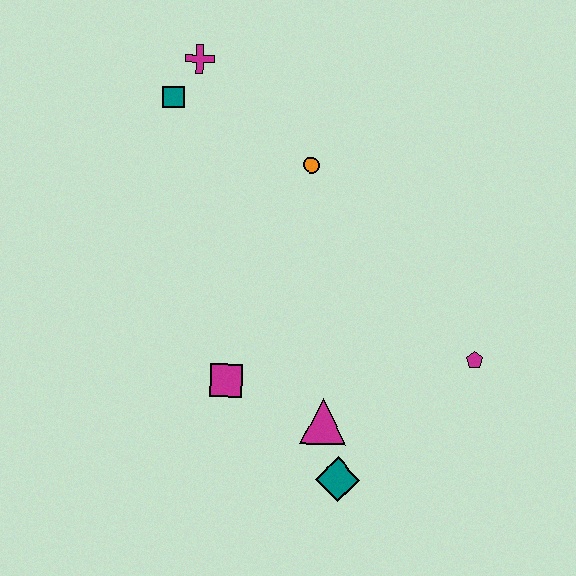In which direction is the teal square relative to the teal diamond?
The teal square is above the teal diamond.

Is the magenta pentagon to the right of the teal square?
Yes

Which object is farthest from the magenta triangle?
The magenta cross is farthest from the magenta triangle.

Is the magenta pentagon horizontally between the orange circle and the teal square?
No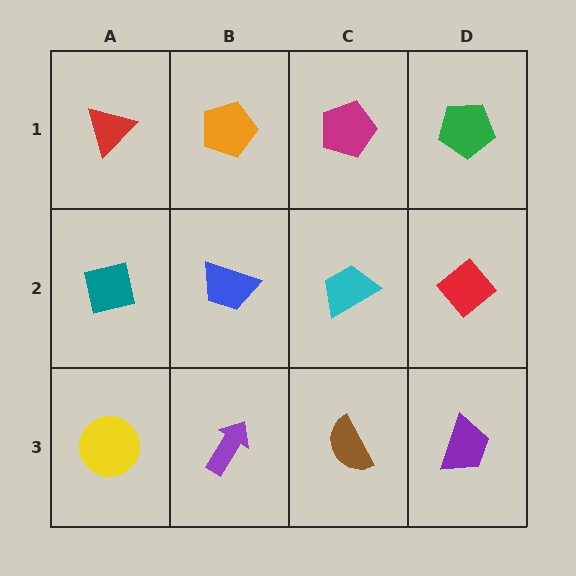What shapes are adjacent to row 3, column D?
A red diamond (row 2, column D), a brown semicircle (row 3, column C).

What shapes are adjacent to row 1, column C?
A cyan trapezoid (row 2, column C), an orange pentagon (row 1, column B), a green pentagon (row 1, column D).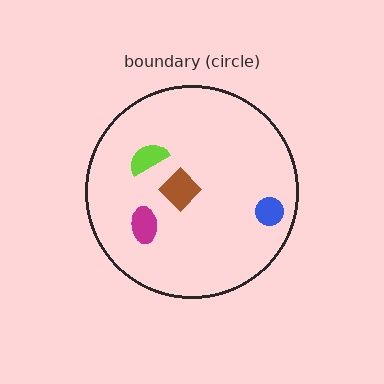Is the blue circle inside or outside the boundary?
Inside.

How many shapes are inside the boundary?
4 inside, 0 outside.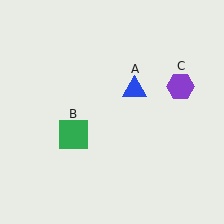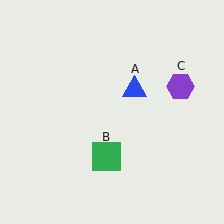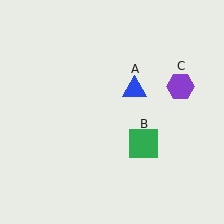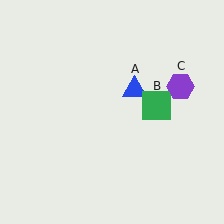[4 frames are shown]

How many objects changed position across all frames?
1 object changed position: green square (object B).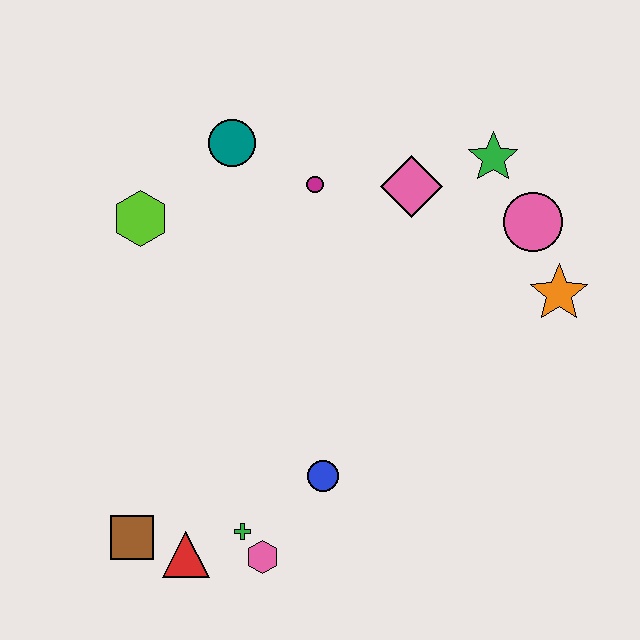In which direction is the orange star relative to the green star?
The orange star is below the green star.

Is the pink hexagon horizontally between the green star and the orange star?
No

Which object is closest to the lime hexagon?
The teal circle is closest to the lime hexagon.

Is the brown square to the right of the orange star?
No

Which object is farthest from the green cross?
The green star is farthest from the green cross.